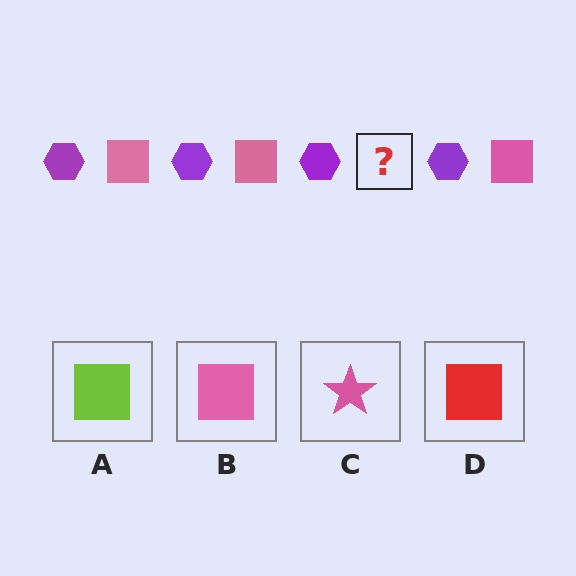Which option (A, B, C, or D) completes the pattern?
B.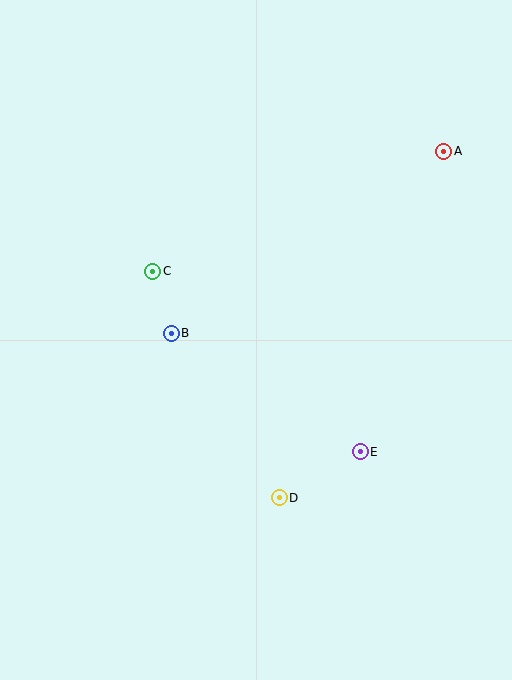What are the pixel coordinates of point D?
Point D is at (279, 498).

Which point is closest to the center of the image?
Point B at (171, 333) is closest to the center.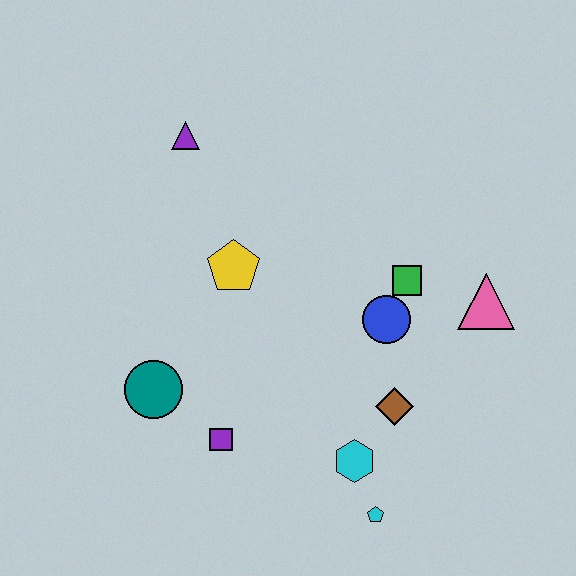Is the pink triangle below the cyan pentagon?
No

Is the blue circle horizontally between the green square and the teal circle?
Yes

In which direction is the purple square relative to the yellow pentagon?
The purple square is below the yellow pentagon.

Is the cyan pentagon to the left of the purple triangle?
No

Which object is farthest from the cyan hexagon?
The purple triangle is farthest from the cyan hexagon.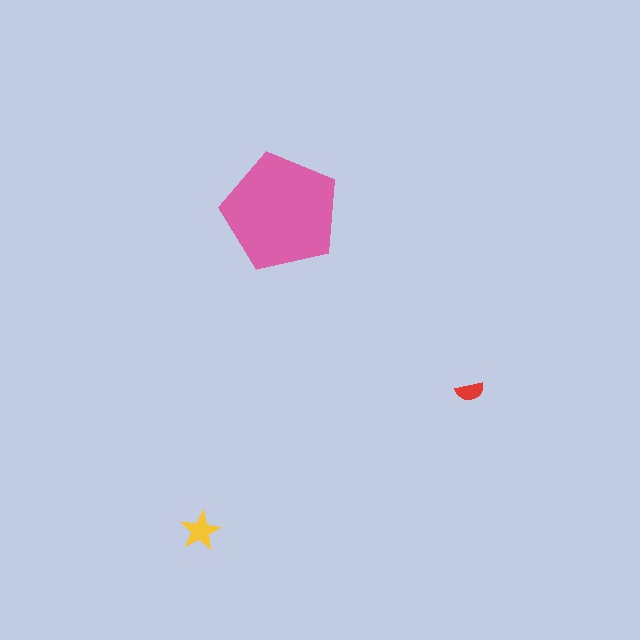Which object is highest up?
The pink pentagon is topmost.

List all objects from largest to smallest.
The pink pentagon, the yellow star, the red semicircle.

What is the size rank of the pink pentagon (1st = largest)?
1st.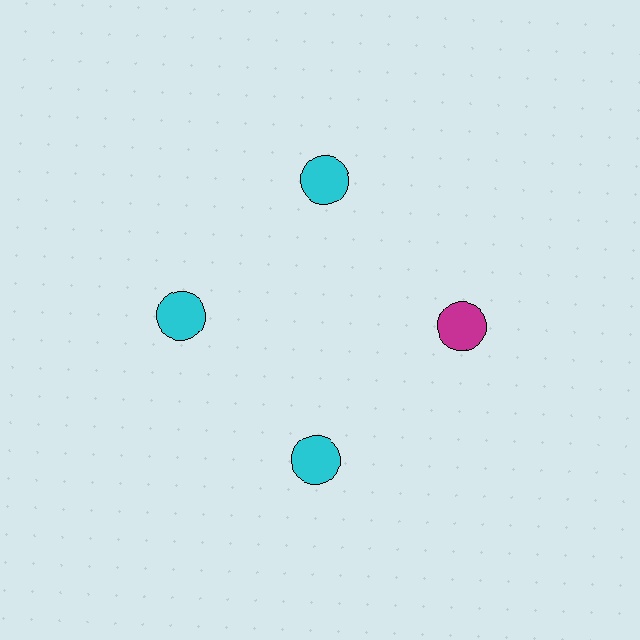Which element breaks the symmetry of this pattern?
The magenta circle at roughly the 3 o'clock position breaks the symmetry. All other shapes are cyan circles.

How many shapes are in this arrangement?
There are 4 shapes arranged in a ring pattern.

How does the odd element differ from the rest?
It has a different color: magenta instead of cyan.